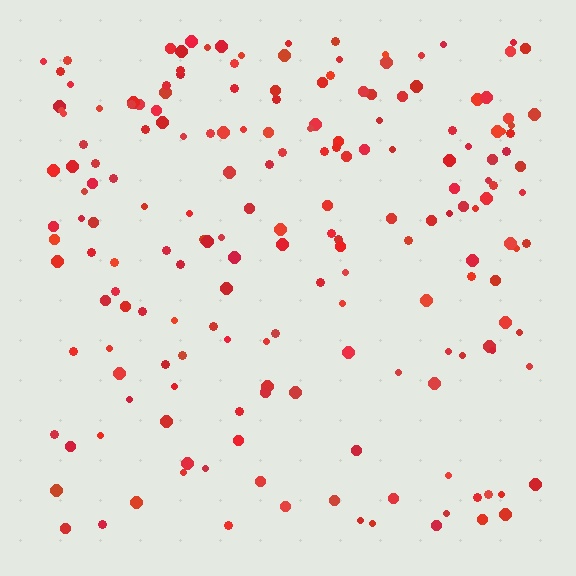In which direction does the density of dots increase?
From bottom to top, with the top side densest.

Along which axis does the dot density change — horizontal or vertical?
Vertical.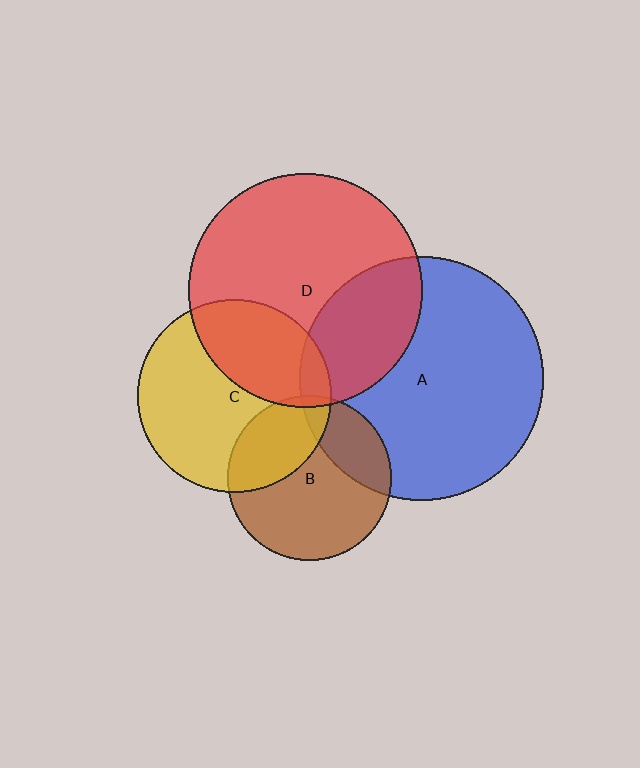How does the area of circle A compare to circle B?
Approximately 2.2 times.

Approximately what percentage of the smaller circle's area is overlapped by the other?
Approximately 35%.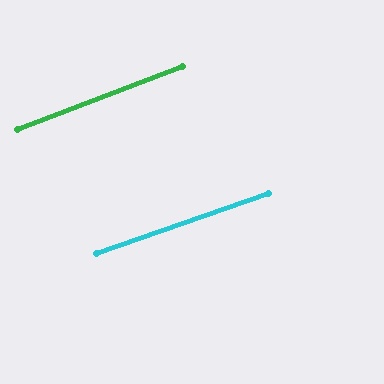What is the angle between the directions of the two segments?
Approximately 2 degrees.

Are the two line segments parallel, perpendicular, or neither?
Parallel — their directions differ by only 1.8°.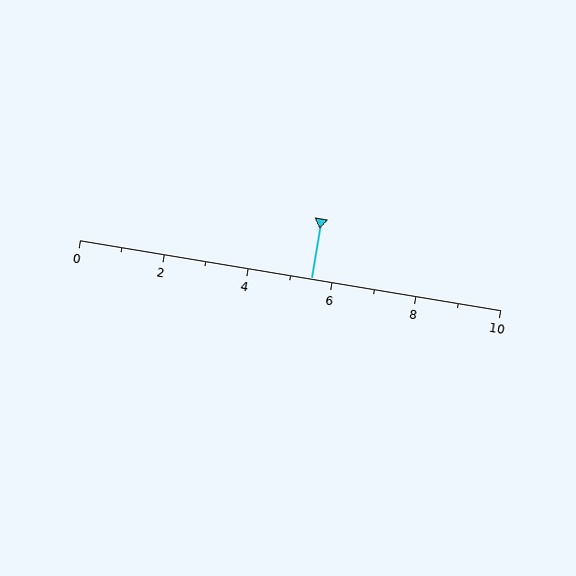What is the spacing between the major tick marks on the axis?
The major ticks are spaced 2 apart.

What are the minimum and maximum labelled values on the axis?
The axis runs from 0 to 10.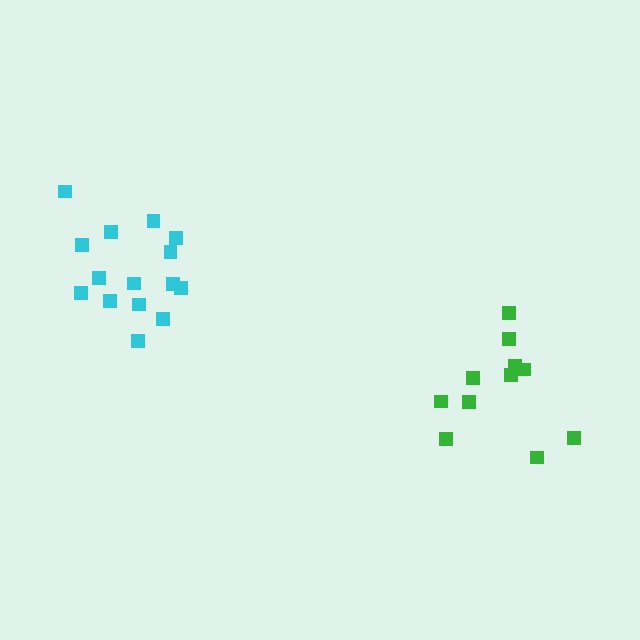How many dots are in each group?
Group 1: 11 dots, Group 2: 15 dots (26 total).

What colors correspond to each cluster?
The clusters are colored: green, cyan.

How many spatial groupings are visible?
There are 2 spatial groupings.